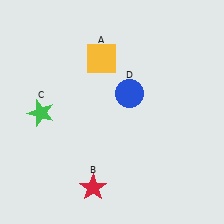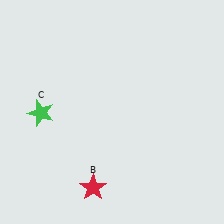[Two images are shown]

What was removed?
The blue circle (D), the yellow square (A) were removed in Image 2.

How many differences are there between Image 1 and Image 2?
There are 2 differences between the two images.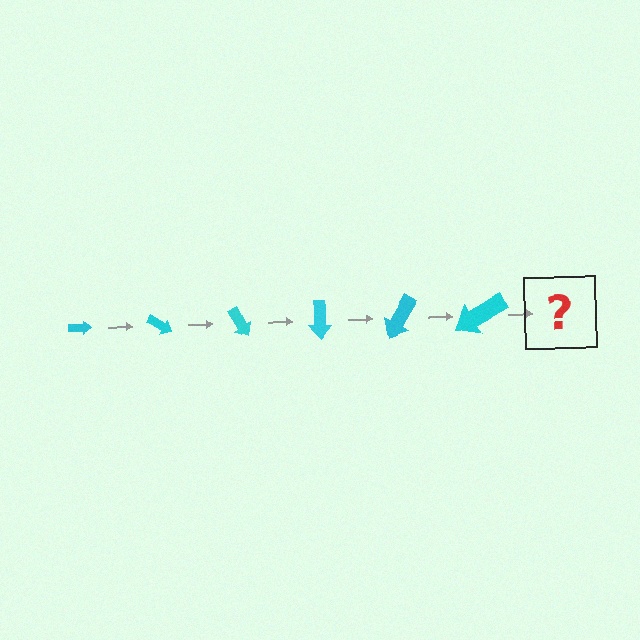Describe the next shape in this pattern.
It should be an arrow, larger than the previous one and rotated 180 degrees from the start.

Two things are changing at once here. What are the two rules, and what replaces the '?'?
The two rules are that the arrow grows larger each step and it rotates 30 degrees each step. The '?' should be an arrow, larger than the previous one and rotated 180 degrees from the start.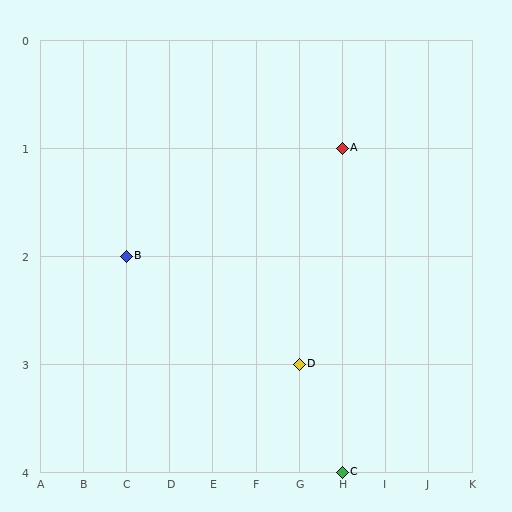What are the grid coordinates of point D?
Point D is at grid coordinates (G, 3).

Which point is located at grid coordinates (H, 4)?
Point C is at (H, 4).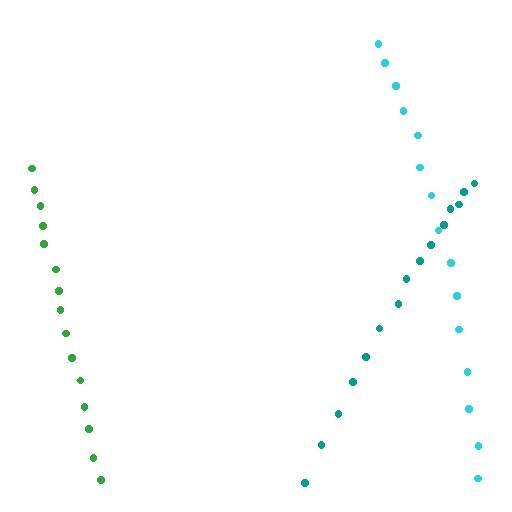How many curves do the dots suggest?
There are 3 distinct paths.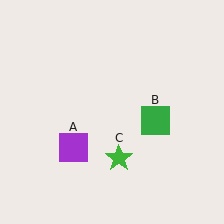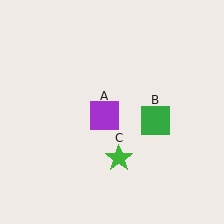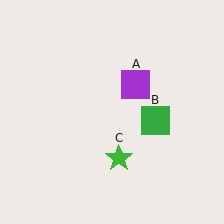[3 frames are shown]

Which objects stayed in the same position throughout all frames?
Green square (object B) and green star (object C) remained stationary.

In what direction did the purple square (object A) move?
The purple square (object A) moved up and to the right.